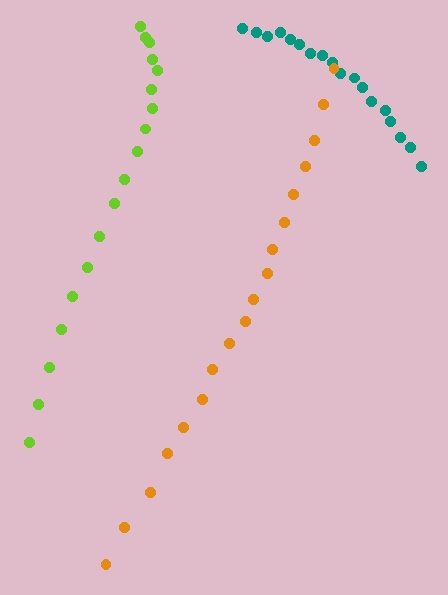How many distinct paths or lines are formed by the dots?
There are 3 distinct paths.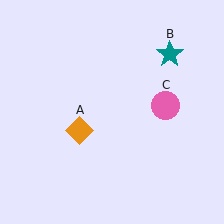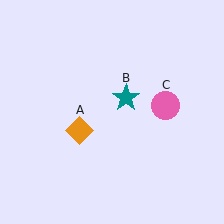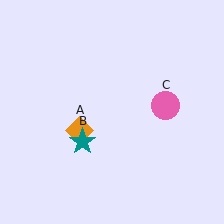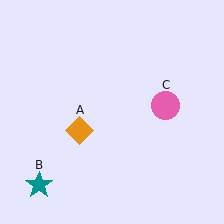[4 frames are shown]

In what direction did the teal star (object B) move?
The teal star (object B) moved down and to the left.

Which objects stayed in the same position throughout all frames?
Orange diamond (object A) and pink circle (object C) remained stationary.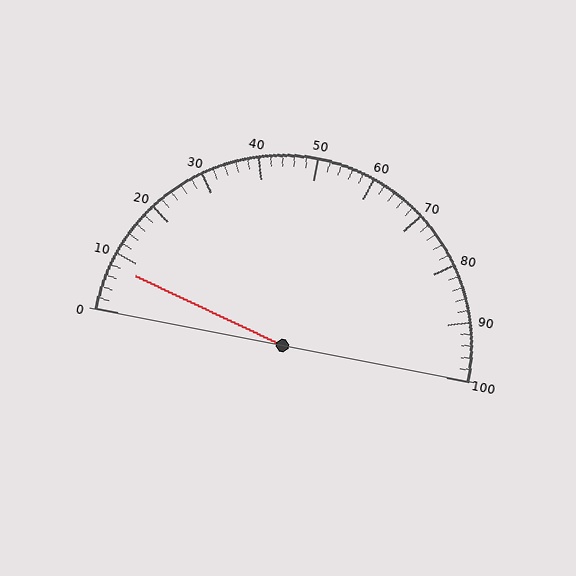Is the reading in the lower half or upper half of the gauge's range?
The reading is in the lower half of the range (0 to 100).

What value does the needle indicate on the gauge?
The needle indicates approximately 8.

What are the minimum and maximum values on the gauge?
The gauge ranges from 0 to 100.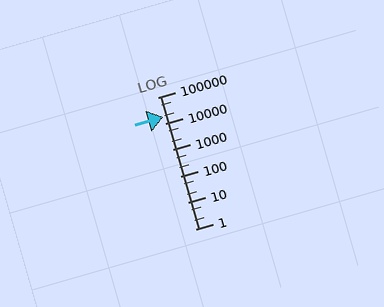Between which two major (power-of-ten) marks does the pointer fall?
The pointer is between 10000 and 100000.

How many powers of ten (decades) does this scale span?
The scale spans 5 decades, from 1 to 100000.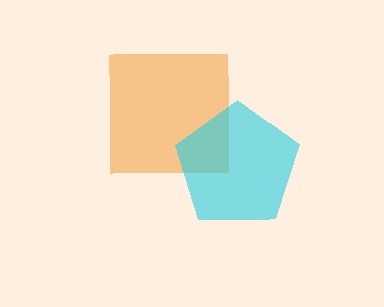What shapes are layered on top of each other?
The layered shapes are: an orange square, a cyan pentagon.